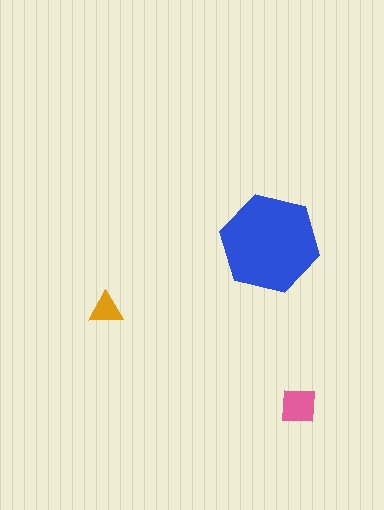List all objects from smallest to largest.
The orange triangle, the pink square, the blue hexagon.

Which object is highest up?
The blue hexagon is topmost.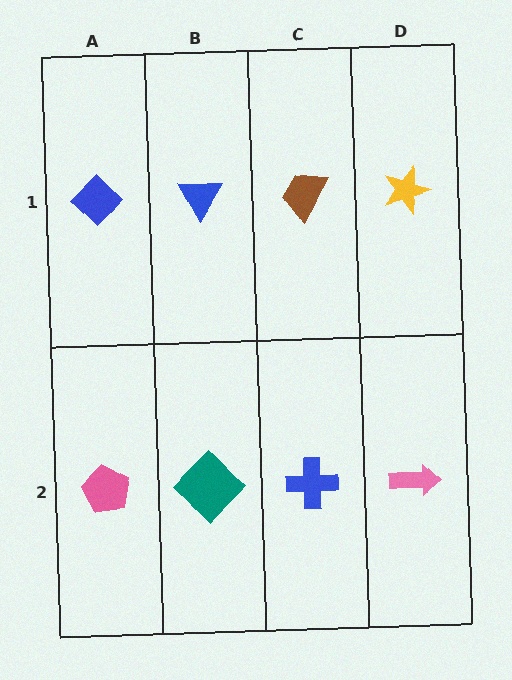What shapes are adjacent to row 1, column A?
A pink pentagon (row 2, column A), a blue triangle (row 1, column B).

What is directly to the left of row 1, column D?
A brown trapezoid.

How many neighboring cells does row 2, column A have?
2.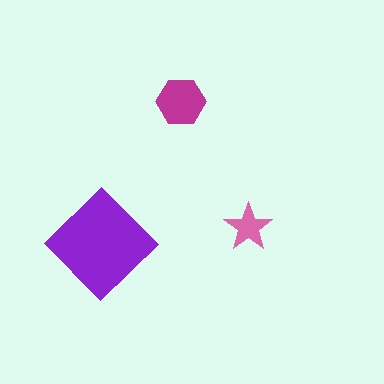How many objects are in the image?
There are 3 objects in the image.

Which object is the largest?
The purple diamond.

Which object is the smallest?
The pink star.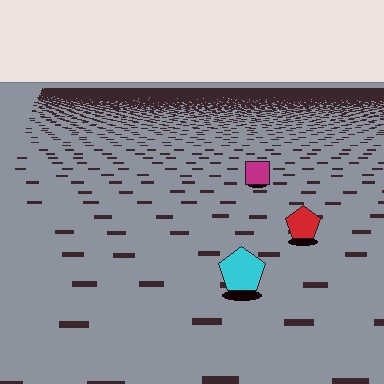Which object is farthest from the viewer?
The magenta square is farthest from the viewer. It appears smaller and the ground texture around it is denser.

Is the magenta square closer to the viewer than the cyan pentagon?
No. The cyan pentagon is closer — you can tell from the texture gradient: the ground texture is coarser near it.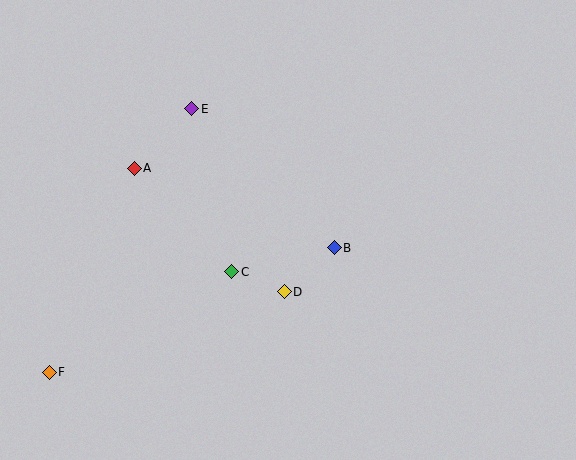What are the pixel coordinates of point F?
Point F is at (49, 372).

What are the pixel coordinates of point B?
Point B is at (334, 248).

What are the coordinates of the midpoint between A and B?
The midpoint between A and B is at (234, 208).